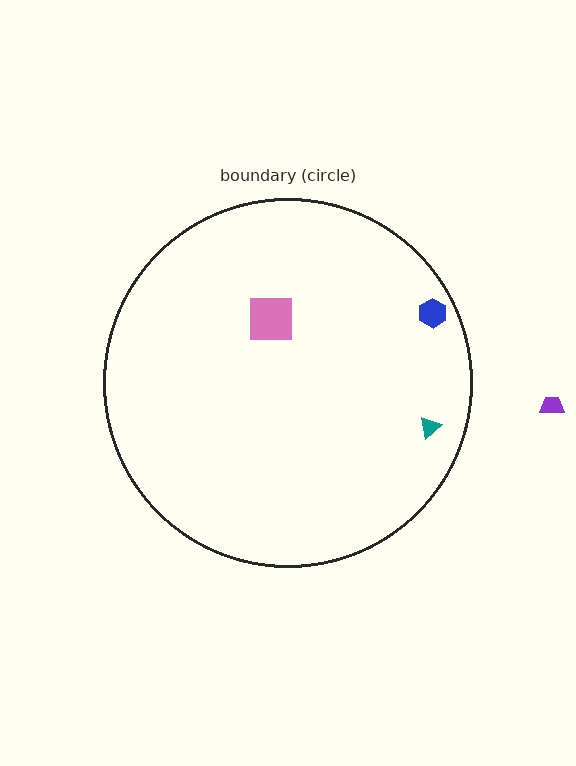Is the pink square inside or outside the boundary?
Inside.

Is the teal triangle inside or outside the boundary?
Inside.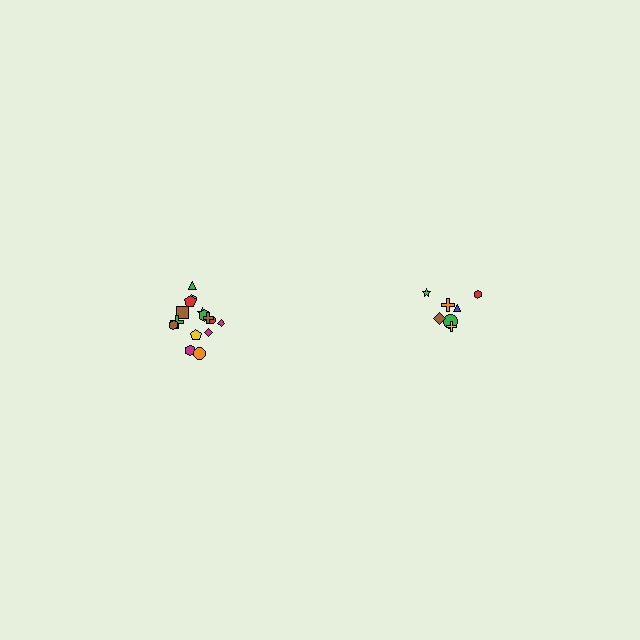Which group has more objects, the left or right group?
The left group.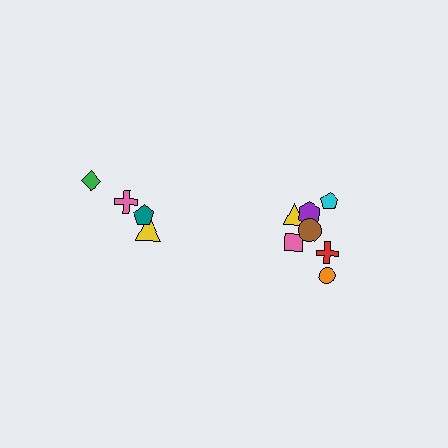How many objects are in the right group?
There are 7 objects.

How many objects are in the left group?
There are 4 objects.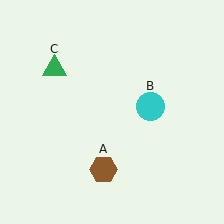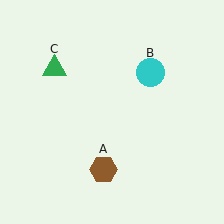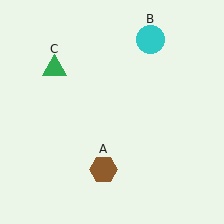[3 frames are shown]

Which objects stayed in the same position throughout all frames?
Brown hexagon (object A) and green triangle (object C) remained stationary.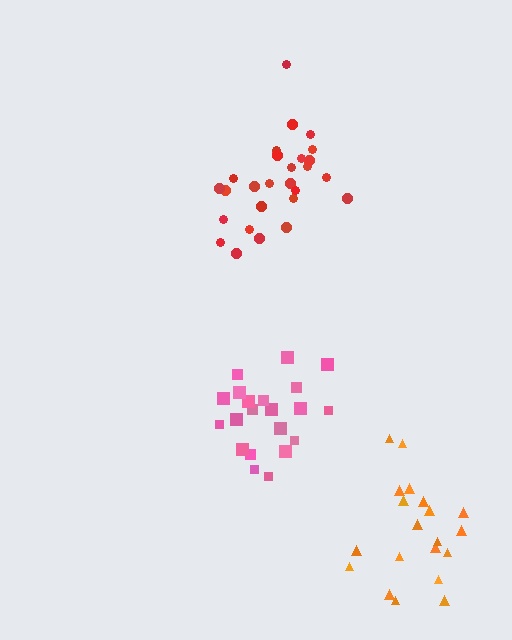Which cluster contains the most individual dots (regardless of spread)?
Red (28).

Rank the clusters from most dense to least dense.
red, pink, orange.